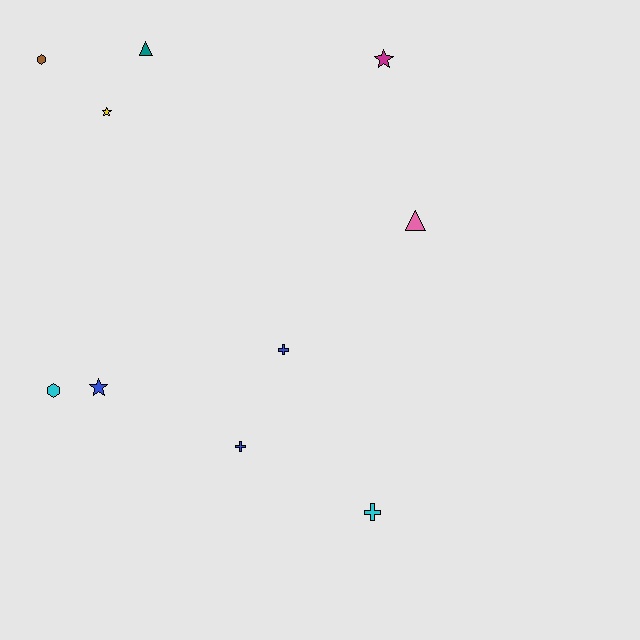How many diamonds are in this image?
There are no diamonds.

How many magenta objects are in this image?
There is 1 magenta object.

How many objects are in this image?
There are 10 objects.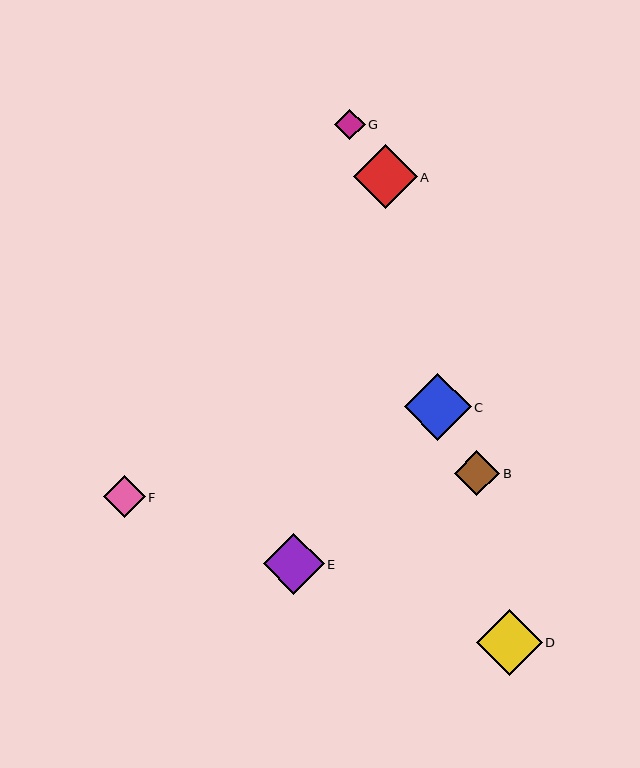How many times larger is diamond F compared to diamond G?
Diamond F is approximately 1.4 times the size of diamond G.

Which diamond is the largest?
Diamond C is the largest with a size of approximately 67 pixels.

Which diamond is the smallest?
Diamond G is the smallest with a size of approximately 30 pixels.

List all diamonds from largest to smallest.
From largest to smallest: C, D, A, E, B, F, G.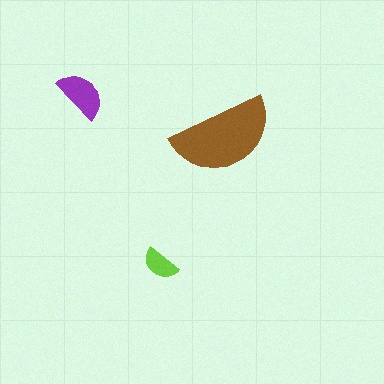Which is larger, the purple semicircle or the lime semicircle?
The purple one.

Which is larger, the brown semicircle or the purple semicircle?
The brown one.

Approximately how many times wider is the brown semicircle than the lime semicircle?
About 3 times wider.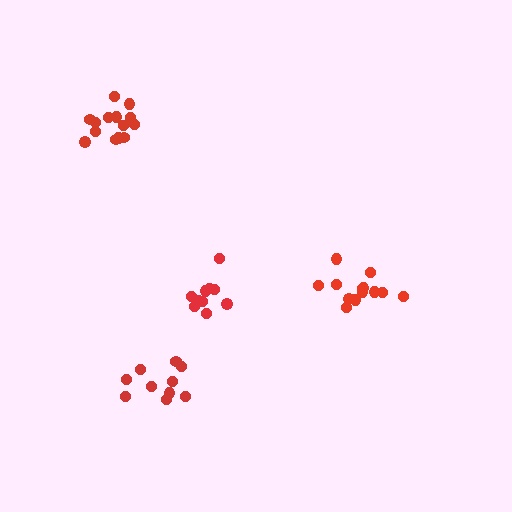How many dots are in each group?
Group 1: 10 dots, Group 2: 14 dots, Group 3: 13 dots, Group 4: 10 dots (47 total).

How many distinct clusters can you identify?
There are 4 distinct clusters.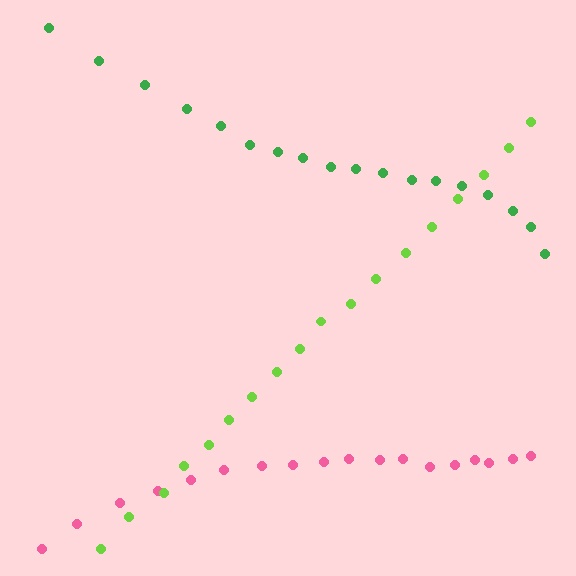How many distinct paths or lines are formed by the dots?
There are 3 distinct paths.